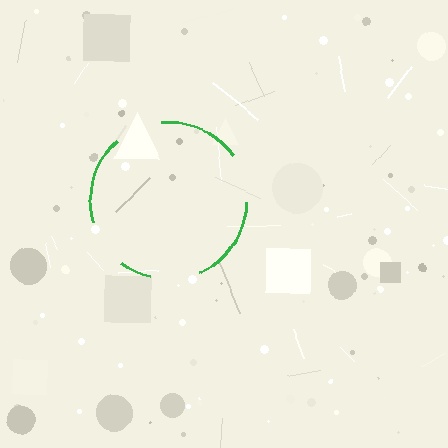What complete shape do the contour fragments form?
The contour fragments form a circle.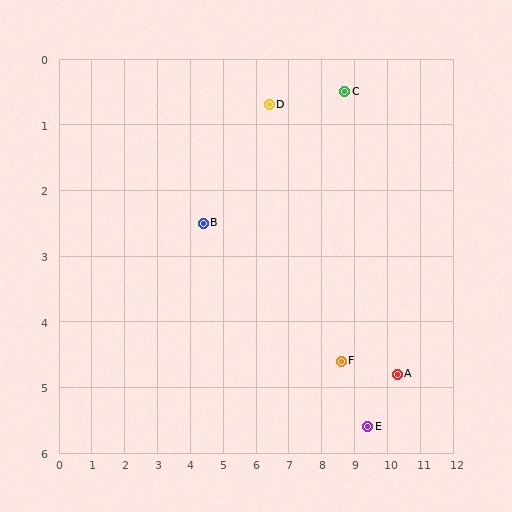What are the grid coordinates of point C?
Point C is at approximately (8.7, 0.5).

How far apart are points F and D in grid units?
Points F and D are about 4.5 grid units apart.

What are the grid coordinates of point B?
Point B is at approximately (4.4, 2.5).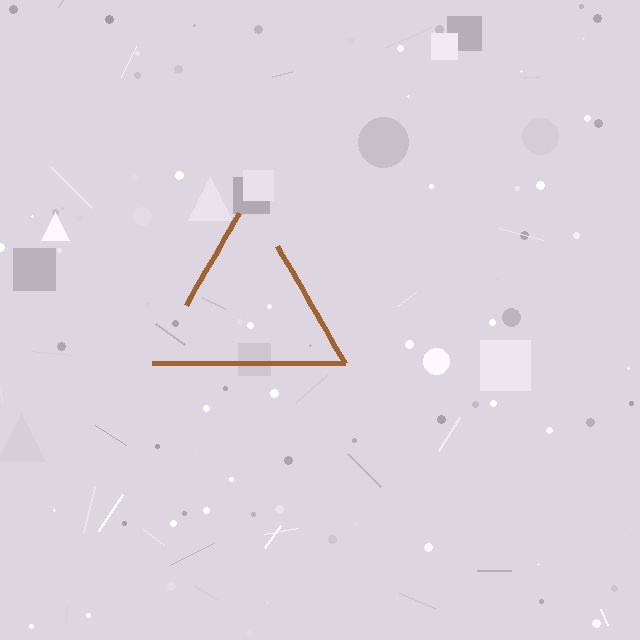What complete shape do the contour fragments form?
The contour fragments form a triangle.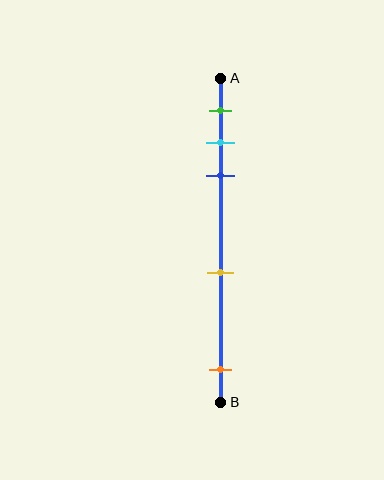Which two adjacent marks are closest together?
The cyan and blue marks are the closest adjacent pair.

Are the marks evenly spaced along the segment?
No, the marks are not evenly spaced.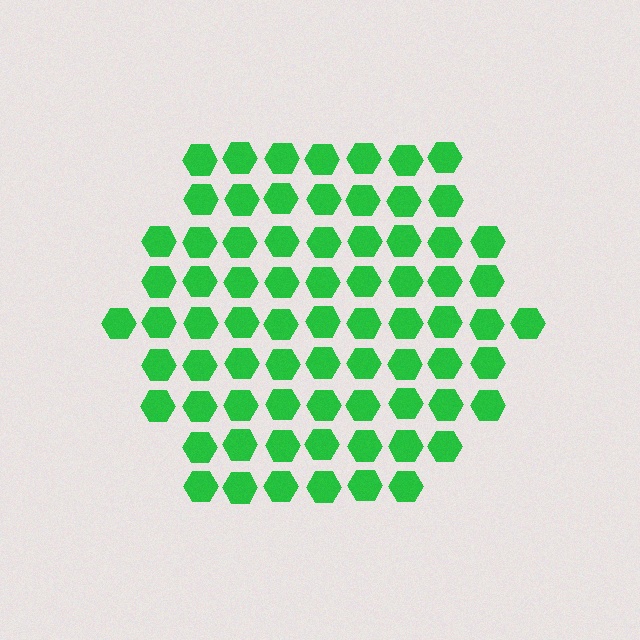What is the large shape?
The large shape is a hexagon.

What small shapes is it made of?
It is made of small hexagons.